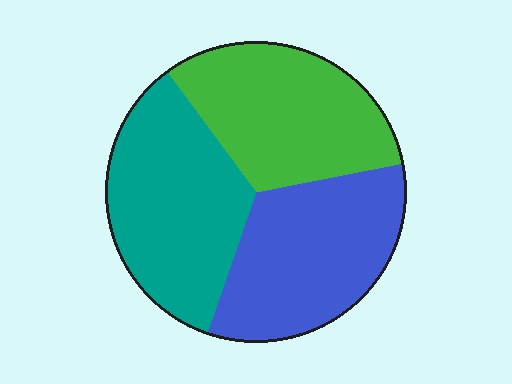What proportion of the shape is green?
Green takes up about one third (1/3) of the shape.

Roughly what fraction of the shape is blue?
Blue takes up about one third (1/3) of the shape.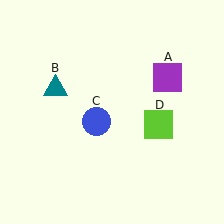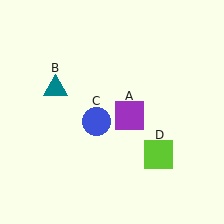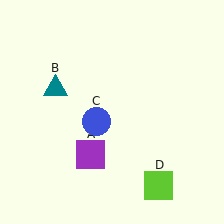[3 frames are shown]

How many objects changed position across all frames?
2 objects changed position: purple square (object A), lime square (object D).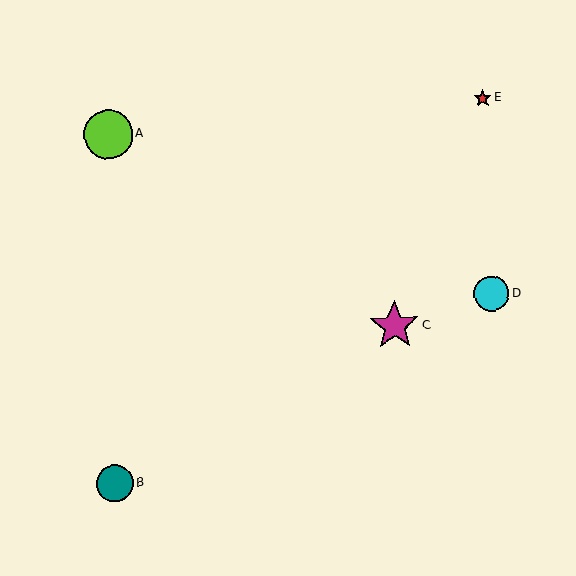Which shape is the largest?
The magenta star (labeled C) is the largest.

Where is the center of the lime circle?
The center of the lime circle is at (108, 135).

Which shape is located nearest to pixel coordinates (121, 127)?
The lime circle (labeled A) at (108, 135) is nearest to that location.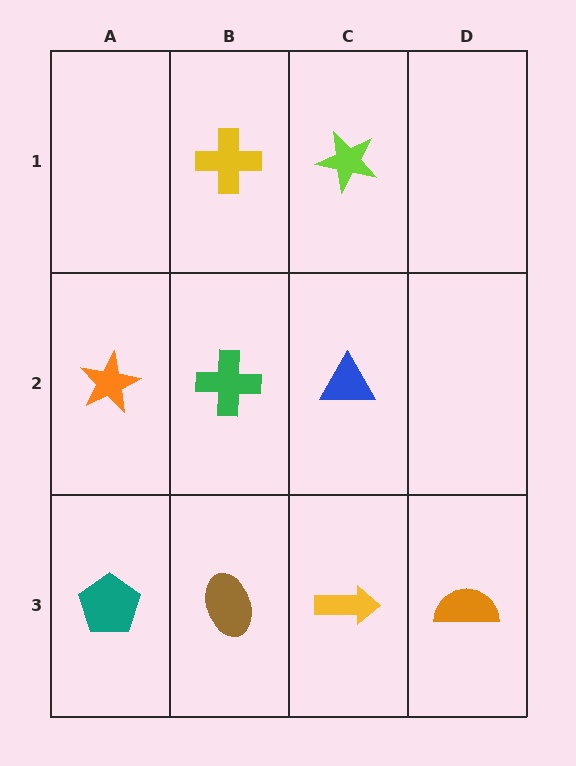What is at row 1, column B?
A yellow cross.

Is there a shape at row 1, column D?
No, that cell is empty.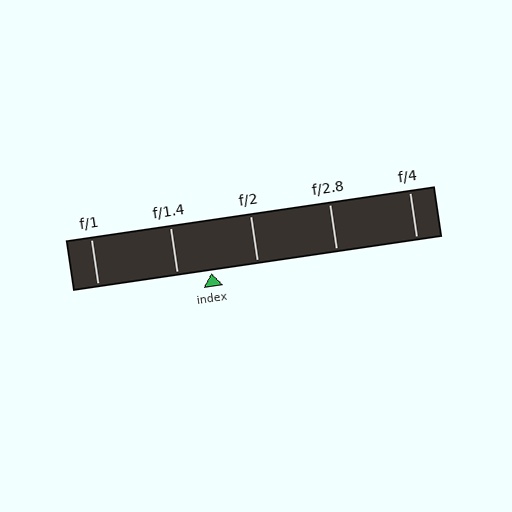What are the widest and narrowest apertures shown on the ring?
The widest aperture shown is f/1 and the narrowest is f/4.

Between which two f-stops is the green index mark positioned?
The index mark is between f/1.4 and f/2.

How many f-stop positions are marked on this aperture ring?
There are 5 f-stop positions marked.